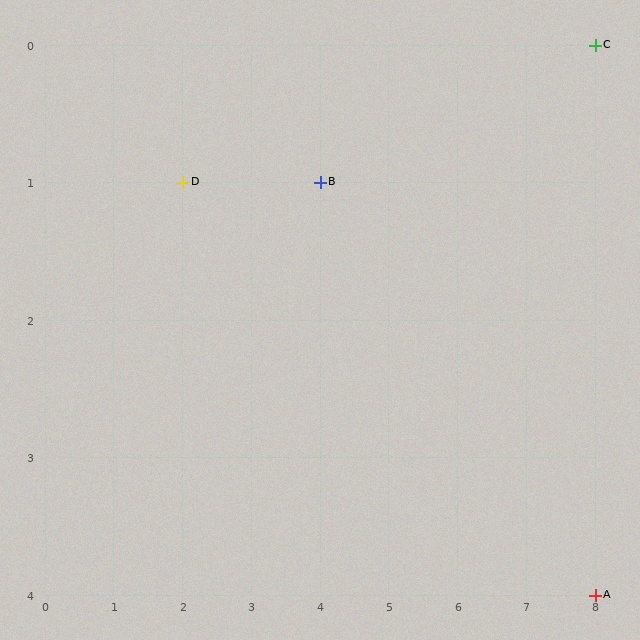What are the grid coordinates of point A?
Point A is at grid coordinates (8, 4).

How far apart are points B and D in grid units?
Points B and D are 2 columns apart.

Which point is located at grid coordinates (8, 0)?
Point C is at (8, 0).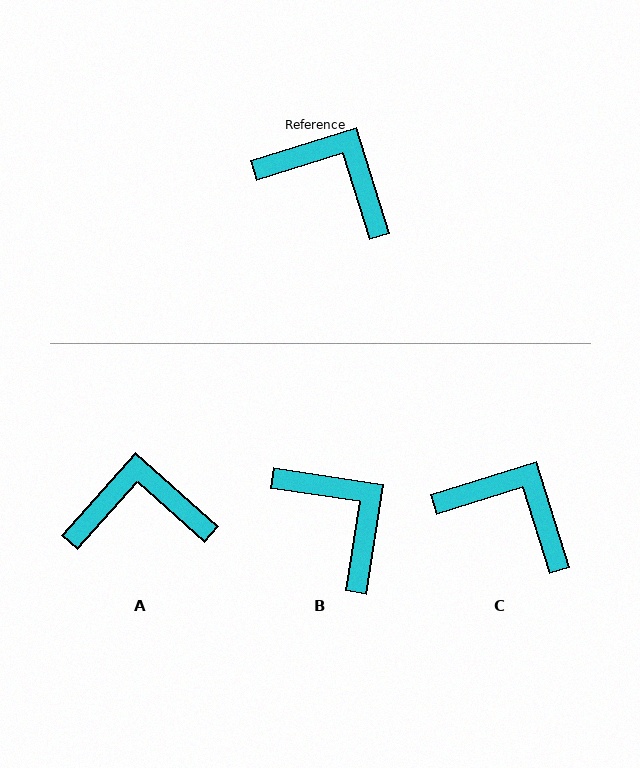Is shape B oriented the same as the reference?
No, it is off by about 26 degrees.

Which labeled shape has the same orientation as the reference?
C.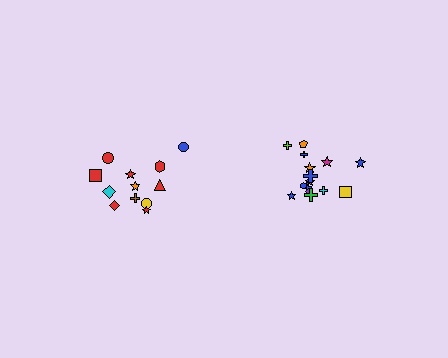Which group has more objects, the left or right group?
The right group.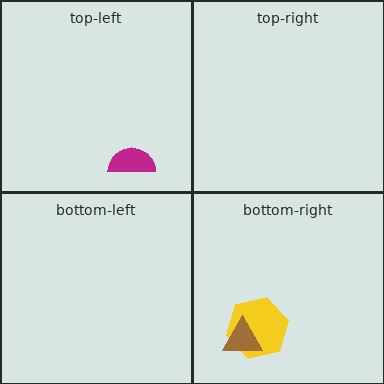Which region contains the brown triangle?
The bottom-right region.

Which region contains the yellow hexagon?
The bottom-right region.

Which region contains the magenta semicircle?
The top-left region.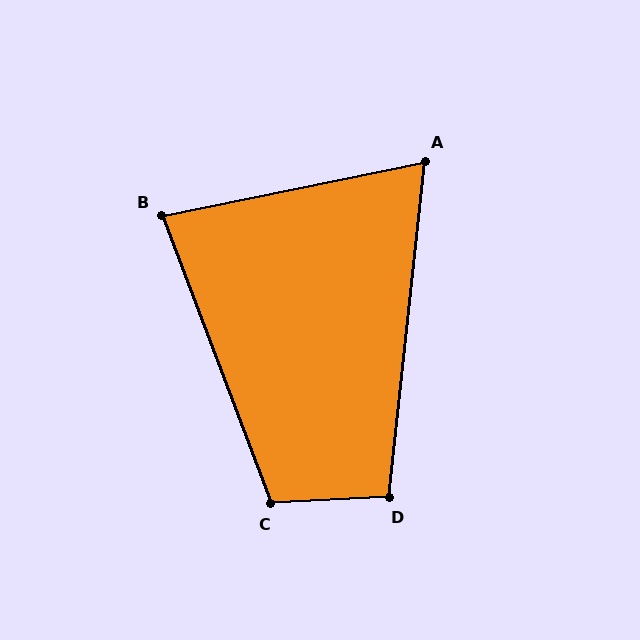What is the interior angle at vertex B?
Approximately 81 degrees (acute).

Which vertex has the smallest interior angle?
A, at approximately 72 degrees.